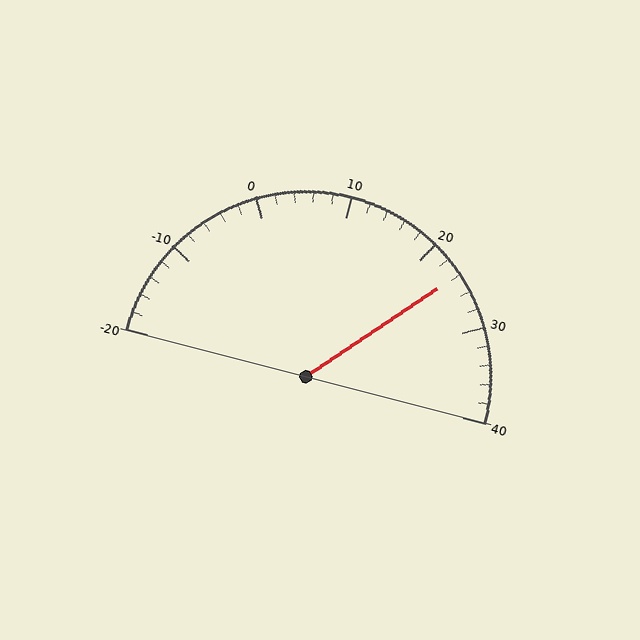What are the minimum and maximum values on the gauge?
The gauge ranges from -20 to 40.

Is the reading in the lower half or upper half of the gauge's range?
The reading is in the upper half of the range (-20 to 40).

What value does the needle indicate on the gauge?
The needle indicates approximately 24.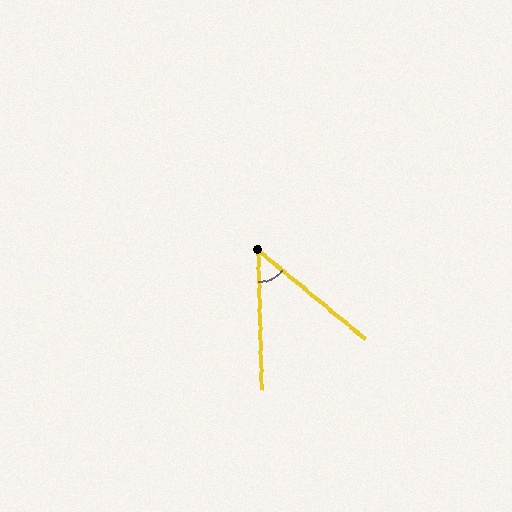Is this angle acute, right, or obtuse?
It is acute.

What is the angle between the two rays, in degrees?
Approximately 49 degrees.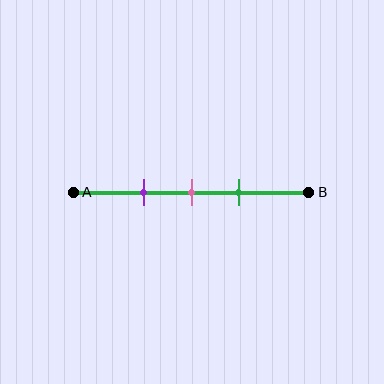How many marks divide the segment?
There are 3 marks dividing the segment.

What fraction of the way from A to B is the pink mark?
The pink mark is approximately 50% (0.5) of the way from A to B.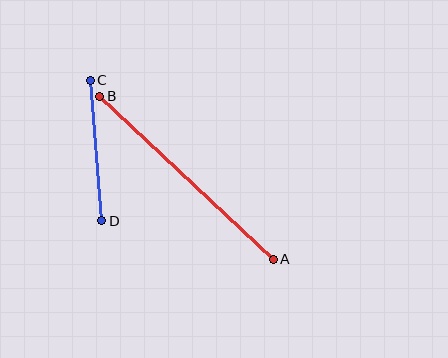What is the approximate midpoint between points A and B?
The midpoint is at approximately (186, 178) pixels.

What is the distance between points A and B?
The distance is approximately 238 pixels.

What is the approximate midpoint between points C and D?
The midpoint is at approximately (96, 151) pixels.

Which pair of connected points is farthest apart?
Points A and B are farthest apart.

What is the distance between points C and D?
The distance is approximately 141 pixels.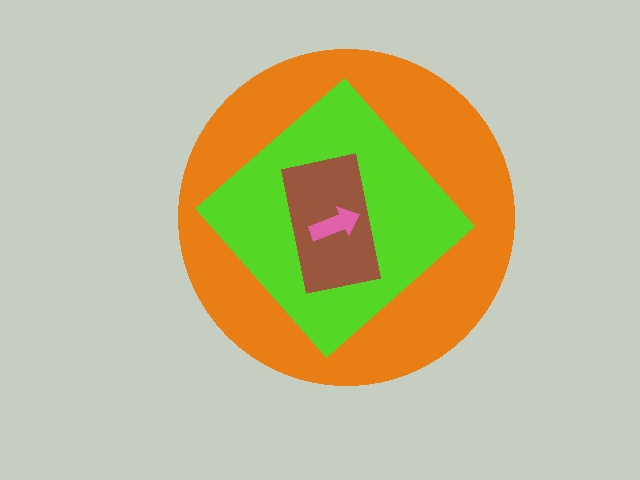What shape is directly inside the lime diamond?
The brown rectangle.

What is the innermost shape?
The pink arrow.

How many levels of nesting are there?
4.